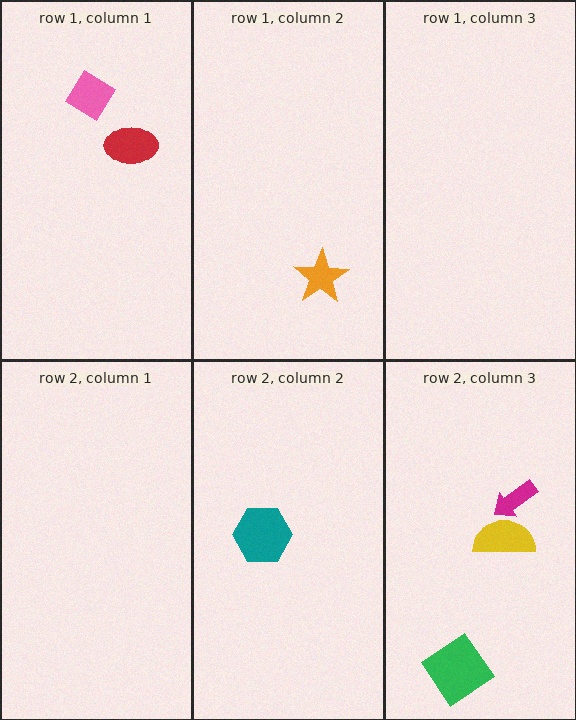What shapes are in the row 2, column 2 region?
The teal hexagon.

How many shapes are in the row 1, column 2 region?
1.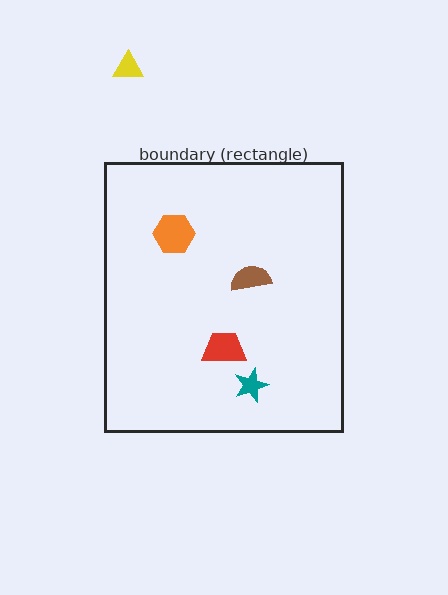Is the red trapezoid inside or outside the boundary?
Inside.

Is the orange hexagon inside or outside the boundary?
Inside.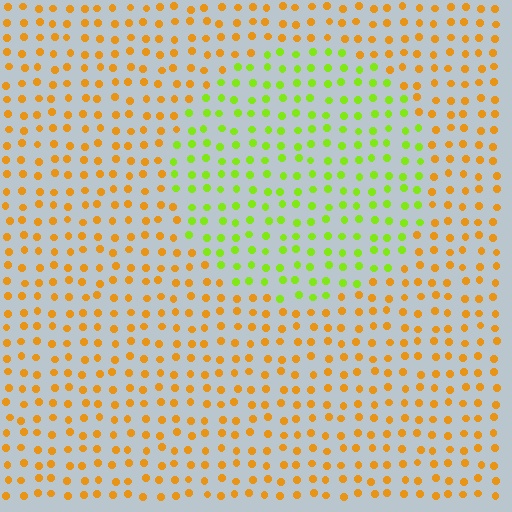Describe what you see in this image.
The image is filled with small orange elements in a uniform arrangement. A circle-shaped region is visible where the elements are tinted to a slightly different hue, forming a subtle color boundary.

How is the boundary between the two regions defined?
The boundary is defined purely by a slight shift in hue (about 54 degrees). Spacing, size, and orientation are identical on both sides.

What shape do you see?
I see a circle.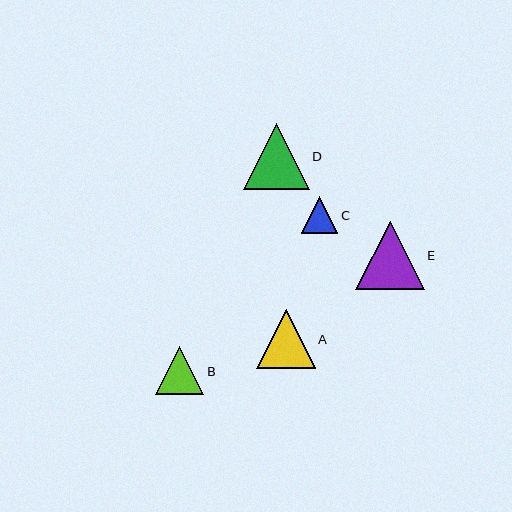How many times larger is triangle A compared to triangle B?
Triangle A is approximately 1.2 times the size of triangle B.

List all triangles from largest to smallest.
From largest to smallest: E, D, A, B, C.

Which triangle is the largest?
Triangle E is the largest with a size of approximately 68 pixels.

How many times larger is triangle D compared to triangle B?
Triangle D is approximately 1.4 times the size of triangle B.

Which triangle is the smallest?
Triangle C is the smallest with a size of approximately 37 pixels.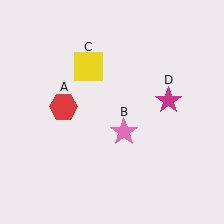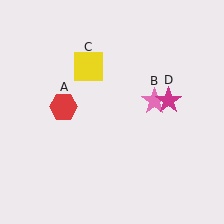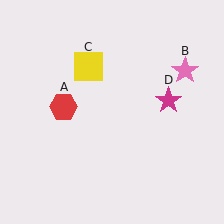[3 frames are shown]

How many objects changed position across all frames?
1 object changed position: pink star (object B).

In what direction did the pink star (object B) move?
The pink star (object B) moved up and to the right.